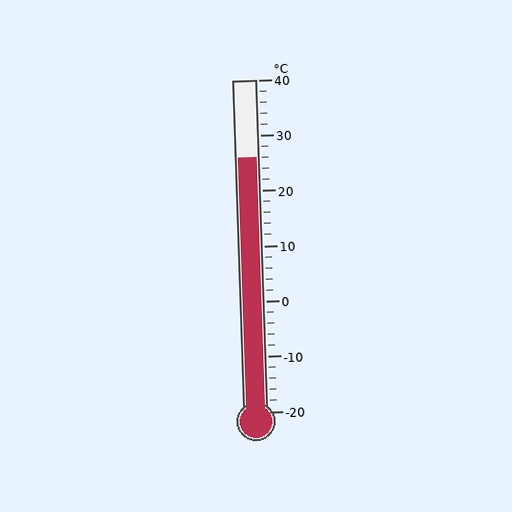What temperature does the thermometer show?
The thermometer shows approximately 26°C.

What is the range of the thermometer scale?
The thermometer scale ranges from -20°C to 40°C.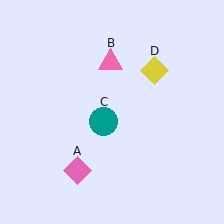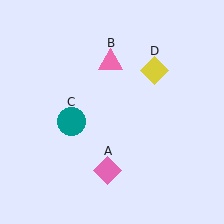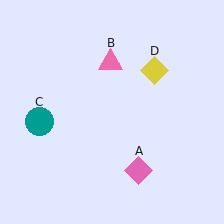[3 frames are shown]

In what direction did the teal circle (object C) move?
The teal circle (object C) moved left.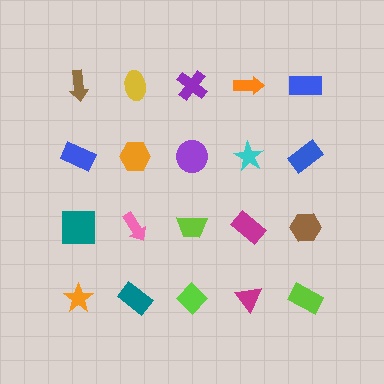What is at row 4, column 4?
A magenta triangle.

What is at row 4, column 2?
A teal rectangle.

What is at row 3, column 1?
A teal square.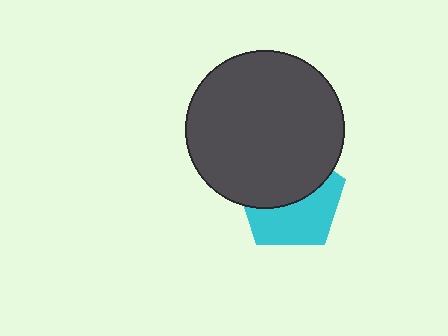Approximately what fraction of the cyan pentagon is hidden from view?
Roughly 51% of the cyan pentagon is hidden behind the dark gray circle.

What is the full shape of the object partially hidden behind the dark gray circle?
The partially hidden object is a cyan pentagon.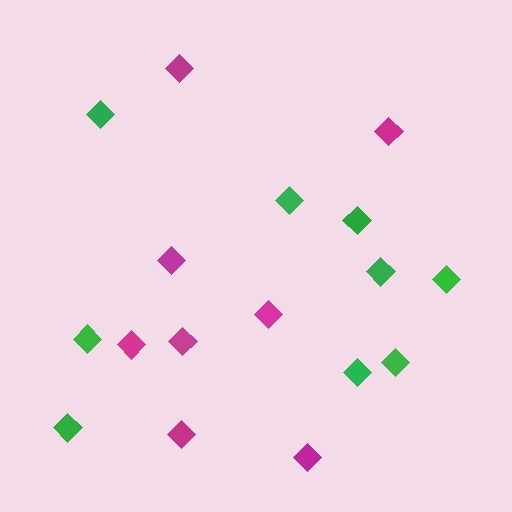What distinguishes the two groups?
There are 2 groups: one group of magenta diamonds (8) and one group of green diamonds (9).